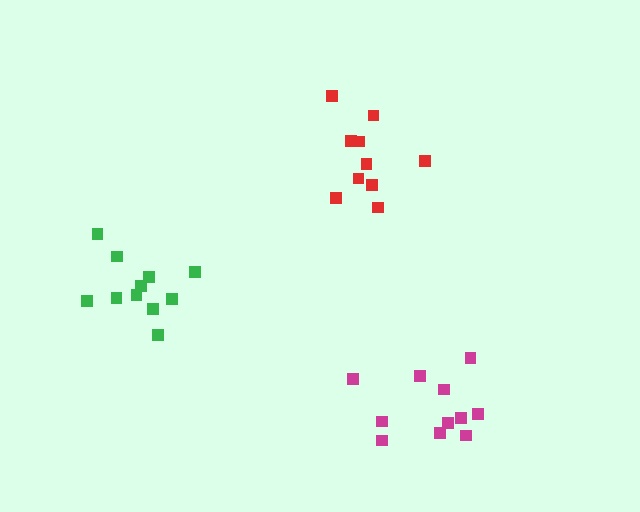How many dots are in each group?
Group 1: 11 dots, Group 2: 11 dots, Group 3: 10 dots (32 total).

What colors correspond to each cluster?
The clusters are colored: green, magenta, red.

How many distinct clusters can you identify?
There are 3 distinct clusters.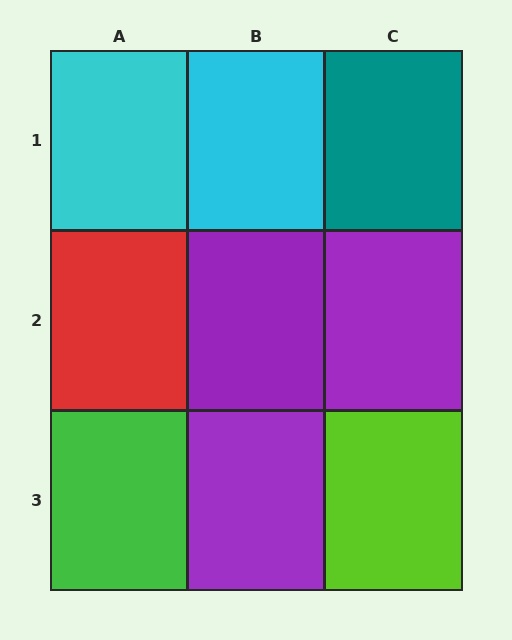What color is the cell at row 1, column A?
Cyan.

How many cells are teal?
1 cell is teal.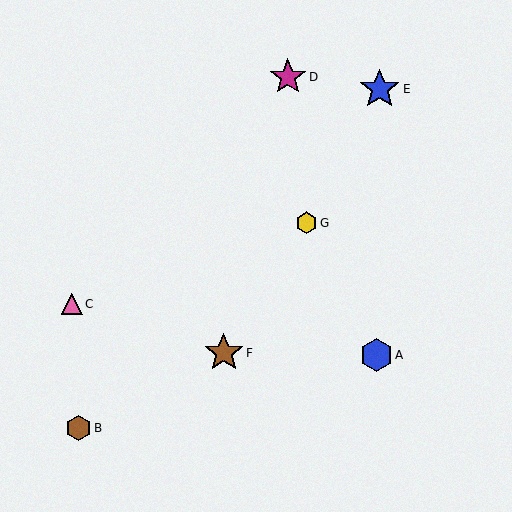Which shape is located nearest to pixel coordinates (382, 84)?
The blue star (labeled E) at (380, 89) is nearest to that location.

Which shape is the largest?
The blue star (labeled E) is the largest.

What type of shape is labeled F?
Shape F is a brown star.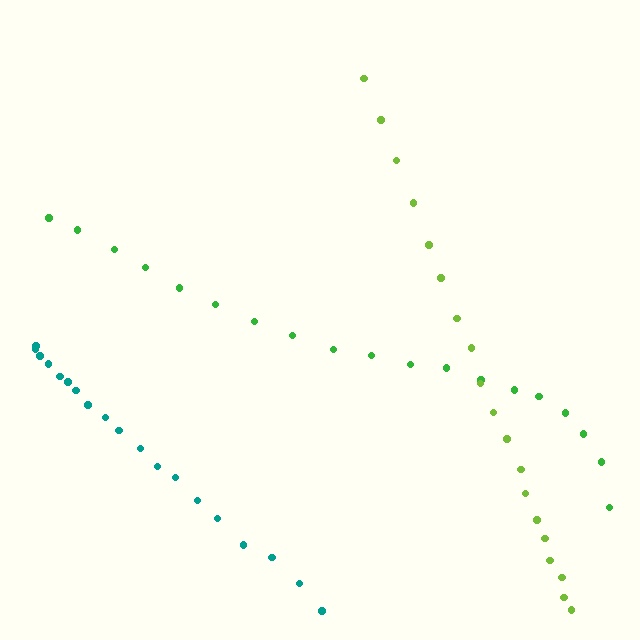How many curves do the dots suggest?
There are 3 distinct paths.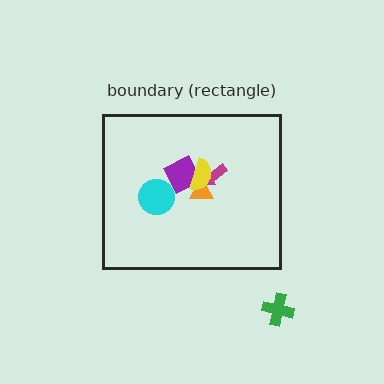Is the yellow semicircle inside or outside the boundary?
Inside.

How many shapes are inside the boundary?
5 inside, 1 outside.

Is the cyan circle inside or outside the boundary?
Inside.